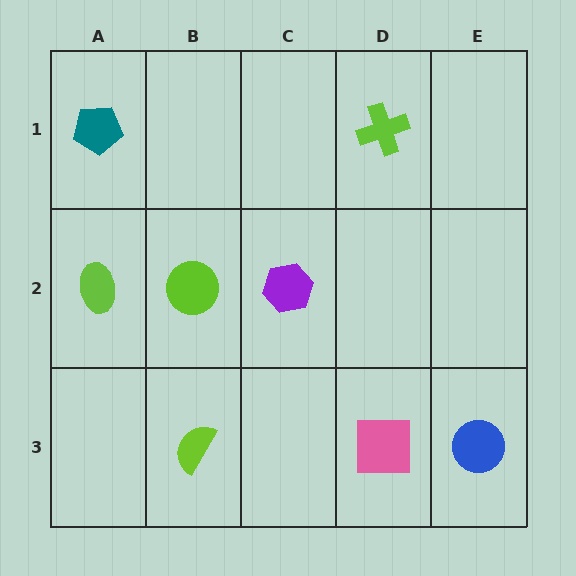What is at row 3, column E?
A blue circle.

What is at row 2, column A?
A lime ellipse.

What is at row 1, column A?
A teal pentagon.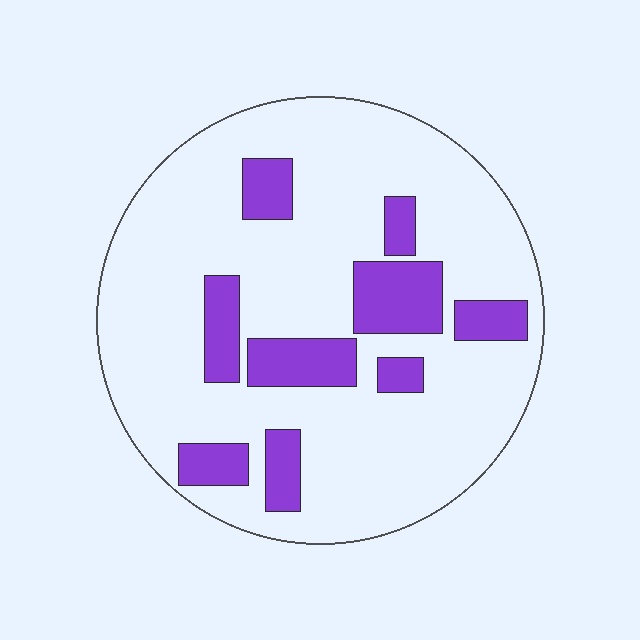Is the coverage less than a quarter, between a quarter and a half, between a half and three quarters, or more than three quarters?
Less than a quarter.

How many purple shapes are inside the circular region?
9.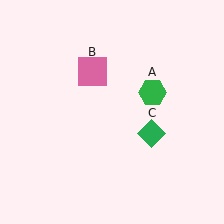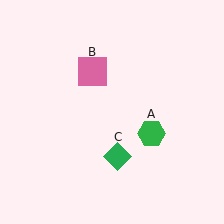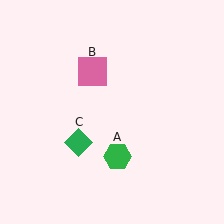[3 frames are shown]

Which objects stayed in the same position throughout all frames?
Pink square (object B) remained stationary.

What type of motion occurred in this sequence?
The green hexagon (object A), green diamond (object C) rotated clockwise around the center of the scene.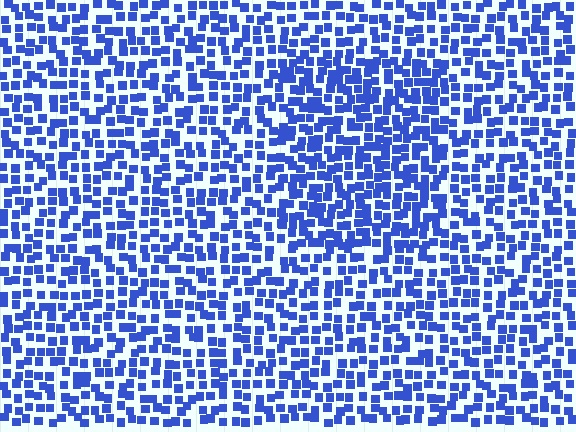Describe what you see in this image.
The image contains small blue elements arranged at two different densities. A rectangle-shaped region is visible where the elements are more densely packed than the surrounding area.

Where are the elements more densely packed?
The elements are more densely packed inside the rectangle boundary.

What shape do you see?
I see a rectangle.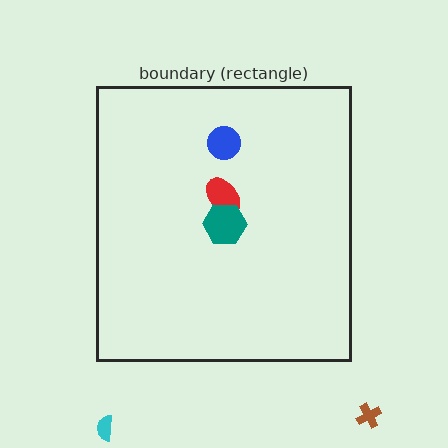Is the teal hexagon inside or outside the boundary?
Inside.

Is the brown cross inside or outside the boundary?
Outside.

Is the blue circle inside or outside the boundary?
Inside.